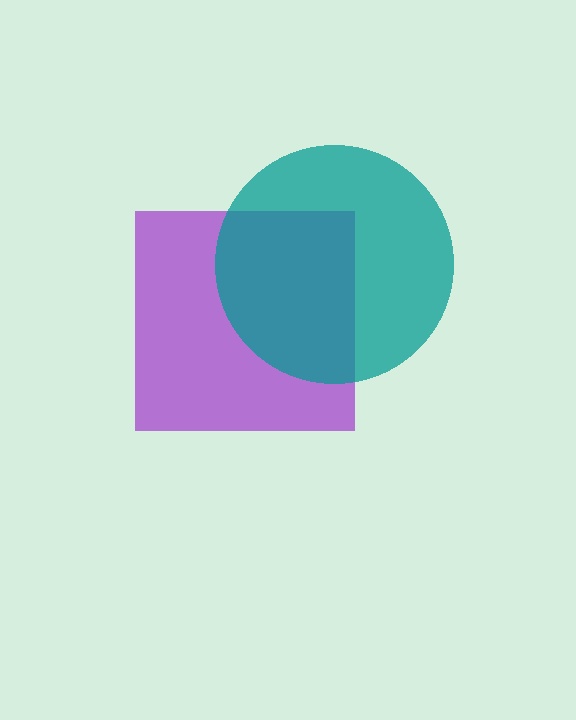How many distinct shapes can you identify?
There are 2 distinct shapes: a purple square, a teal circle.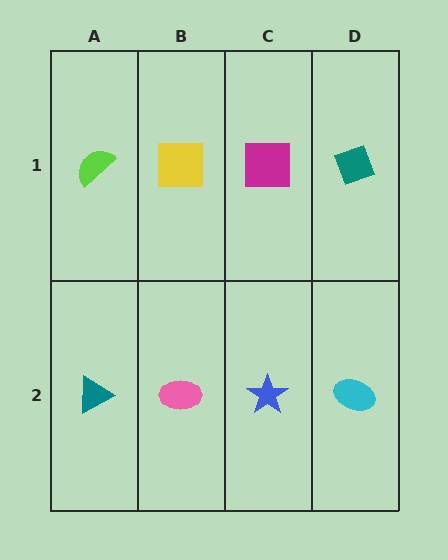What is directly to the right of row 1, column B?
A magenta square.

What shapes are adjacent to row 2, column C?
A magenta square (row 1, column C), a pink ellipse (row 2, column B), a cyan ellipse (row 2, column D).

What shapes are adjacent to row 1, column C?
A blue star (row 2, column C), a yellow square (row 1, column B), a teal diamond (row 1, column D).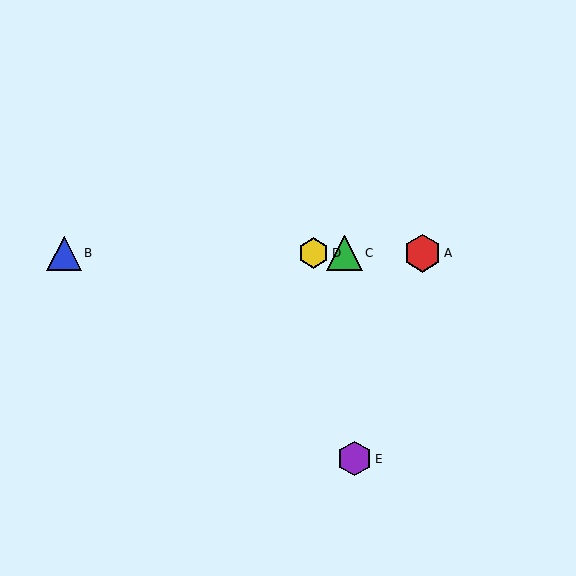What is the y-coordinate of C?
Object C is at y≈253.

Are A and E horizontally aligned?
No, A is at y≈253 and E is at y≈459.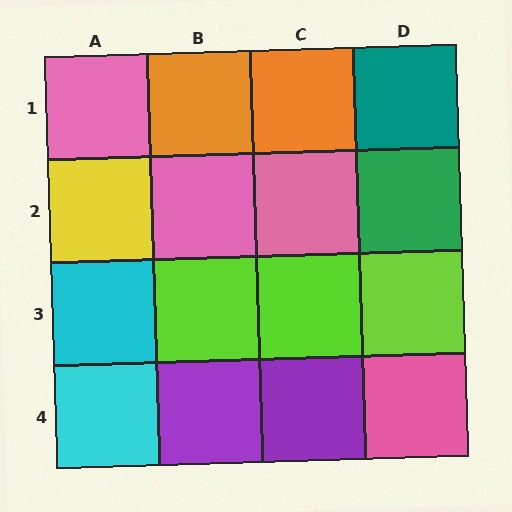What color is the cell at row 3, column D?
Lime.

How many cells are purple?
2 cells are purple.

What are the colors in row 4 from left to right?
Cyan, purple, purple, pink.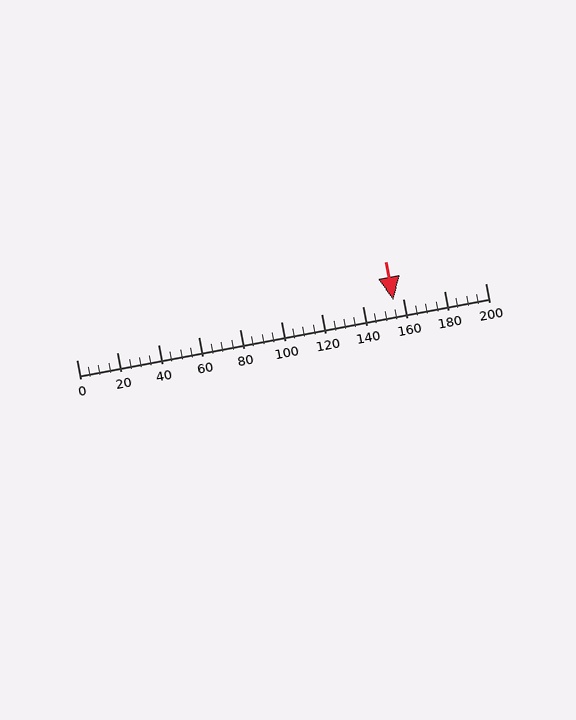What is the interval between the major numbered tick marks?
The major tick marks are spaced 20 units apart.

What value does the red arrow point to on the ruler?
The red arrow points to approximately 155.